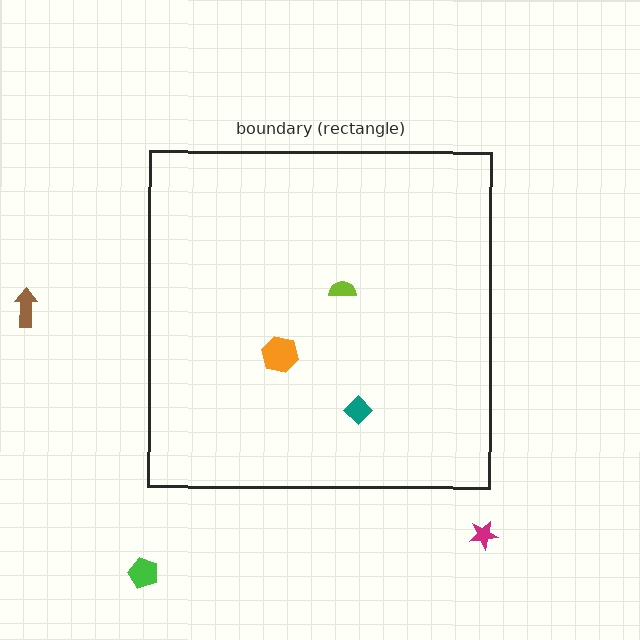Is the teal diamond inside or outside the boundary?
Inside.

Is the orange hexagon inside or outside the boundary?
Inside.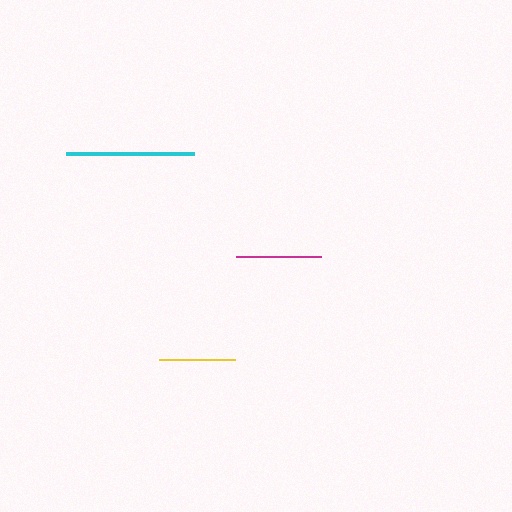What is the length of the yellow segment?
The yellow segment is approximately 76 pixels long.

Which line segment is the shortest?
The yellow line is the shortest at approximately 76 pixels.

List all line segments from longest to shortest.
From longest to shortest: cyan, magenta, yellow.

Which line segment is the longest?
The cyan line is the longest at approximately 128 pixels.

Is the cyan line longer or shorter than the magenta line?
The cyan line is longer than the magenta line.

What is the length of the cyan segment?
The cyan segment is approximately 128 pixels long.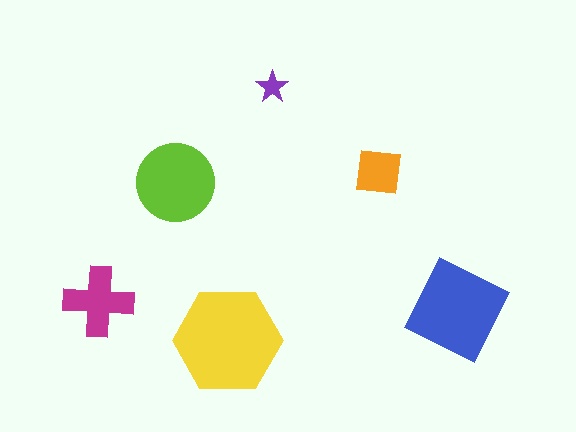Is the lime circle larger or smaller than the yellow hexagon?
Smaller.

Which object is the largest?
The yellow hexagon.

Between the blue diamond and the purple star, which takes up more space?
The blue diamond.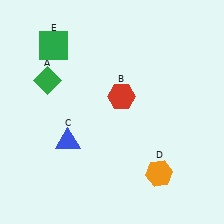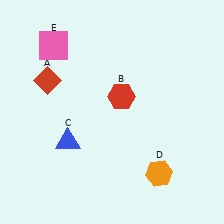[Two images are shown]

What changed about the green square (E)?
In Image 1, E is green. In Image 2, it changed to pink.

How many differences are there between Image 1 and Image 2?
There are 2 differences between the two images.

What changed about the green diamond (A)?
In Image 1, A is green. In Image 2, it changed to red.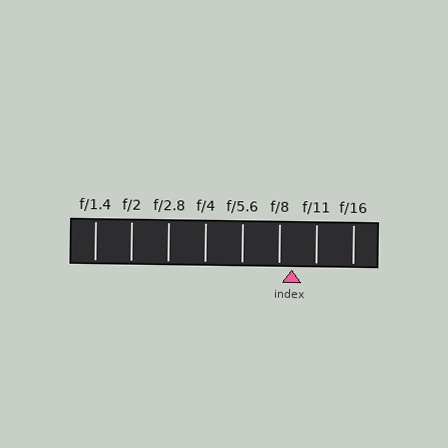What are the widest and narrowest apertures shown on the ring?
The widest aperture shown is f/1.4 and the narrowest is f/16.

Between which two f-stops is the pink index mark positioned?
The index mark is between f/8 and f/11.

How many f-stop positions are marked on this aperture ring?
There are 8 f-stop positions marked.